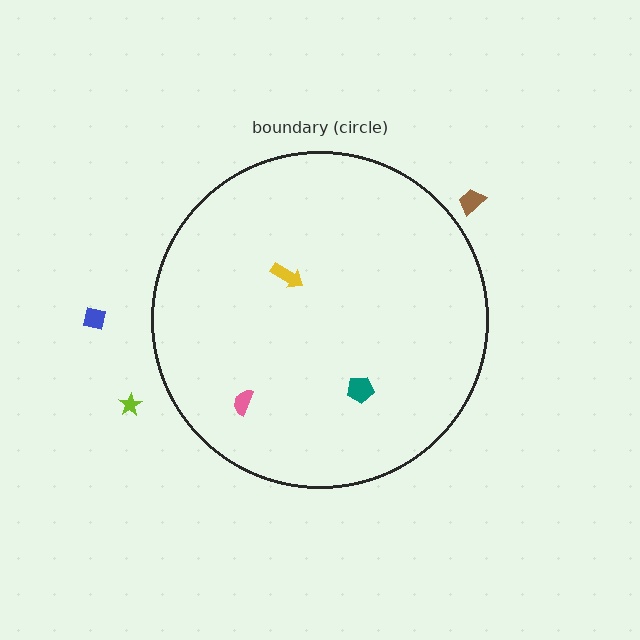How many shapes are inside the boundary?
3 inside, 3 outside.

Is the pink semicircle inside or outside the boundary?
Inside.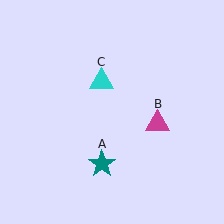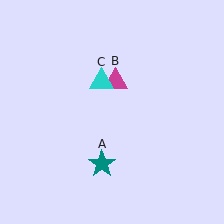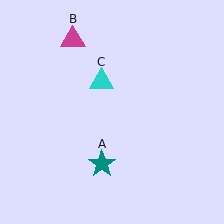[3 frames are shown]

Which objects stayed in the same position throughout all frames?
Teal star (object A) and cyan triangle (object C) remained stationary.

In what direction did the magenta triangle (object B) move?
The magenta triangle (object B) moved up and to the left.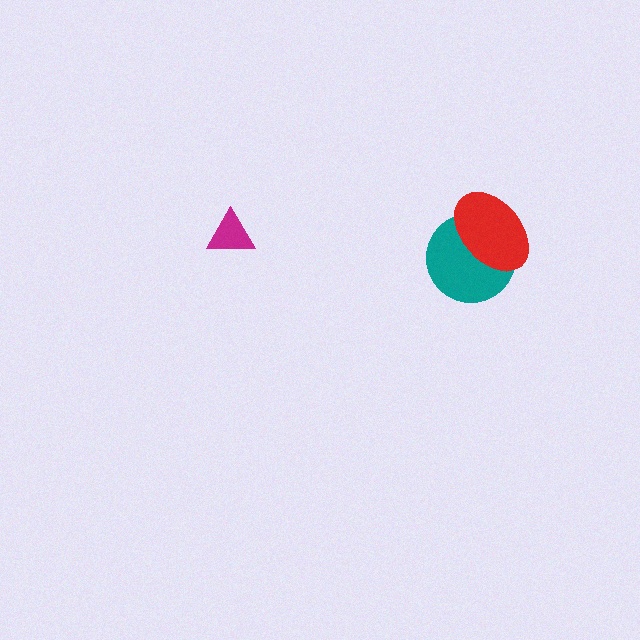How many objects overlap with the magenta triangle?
0 objects overlap with the magenta triangle.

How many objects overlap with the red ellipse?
1 object overlaps with the red ellipse.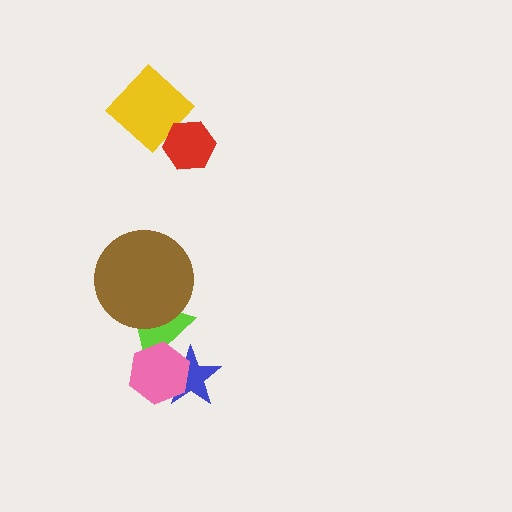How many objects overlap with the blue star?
2 objects overlap with the blue star.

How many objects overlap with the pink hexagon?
2 objects overlap with the pink hexagon.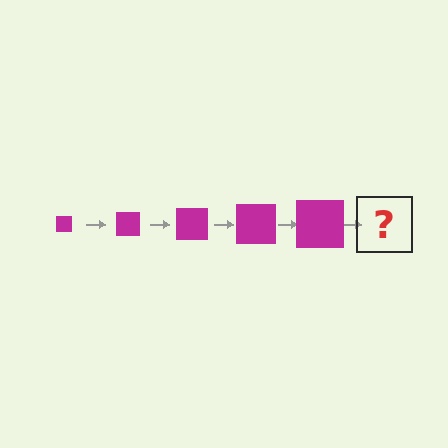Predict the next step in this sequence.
The next step is a magenta square, larger than the previous one.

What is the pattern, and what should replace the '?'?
The pattern is that the square gets progressively larger each step. The '?' should be a magenta square, larger than the previous one.